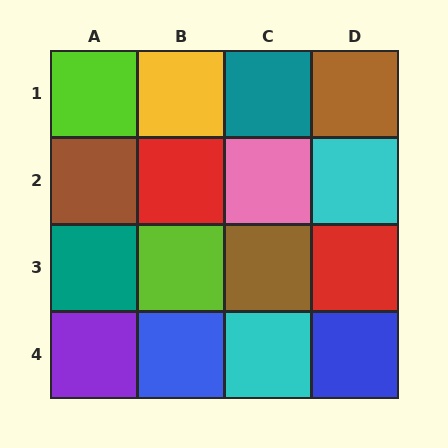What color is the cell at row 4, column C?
Cyan.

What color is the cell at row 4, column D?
Blue.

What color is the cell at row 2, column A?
Brown.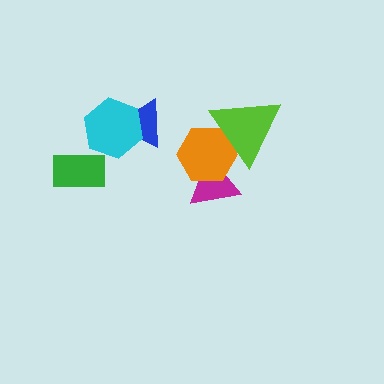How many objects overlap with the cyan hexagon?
1 object overlaps with the cyan hexagon.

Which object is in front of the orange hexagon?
The lime triangle is in front of the orange hexagon.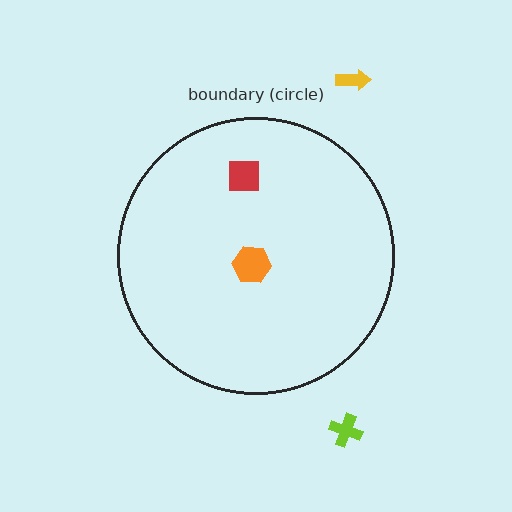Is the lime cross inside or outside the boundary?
Outside.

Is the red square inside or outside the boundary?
Inside.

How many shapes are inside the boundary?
2 inside, 2 outside.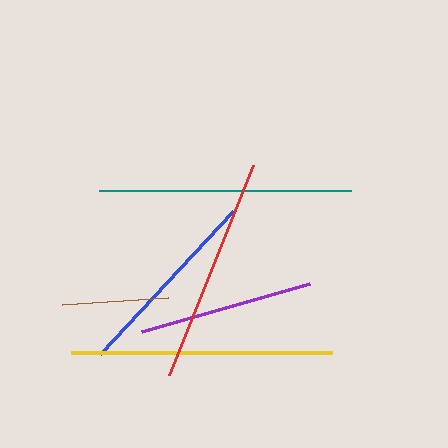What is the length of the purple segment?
The purple segment is approximately 175 pixels long.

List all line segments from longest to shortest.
From longest to shortest: yellow, teal, red, blue, purple, brown.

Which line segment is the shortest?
The brown line is the shortest at approximately 106 pixels.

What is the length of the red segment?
The red segment is approximately 227 pixels long.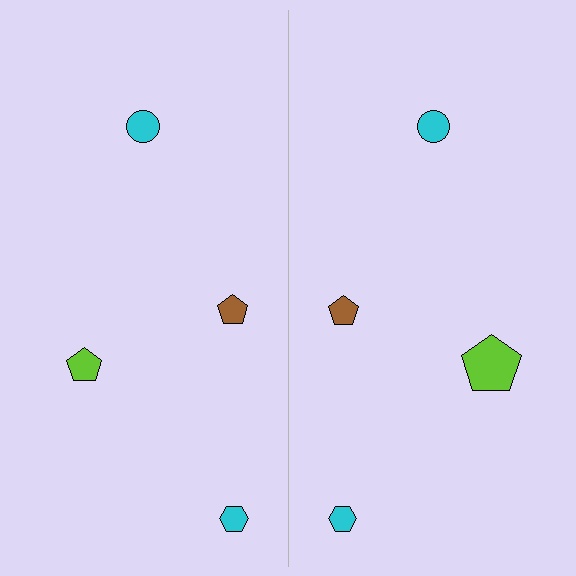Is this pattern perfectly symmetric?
No, the pattern is not perfectly symmetric. The lime pentagon on the right side has a different size than its mirror counterpart.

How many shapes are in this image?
There are 8 shapes in this image.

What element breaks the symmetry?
The lime pentagon on the right side has a different size than its mirror counterpart.